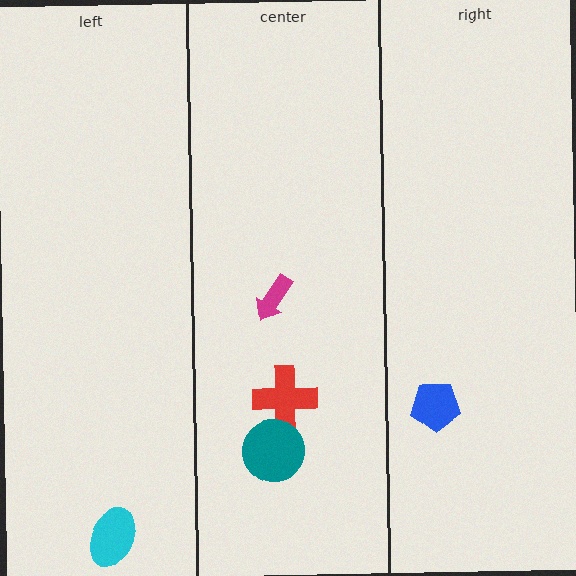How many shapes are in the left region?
1.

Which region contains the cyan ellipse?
The left region.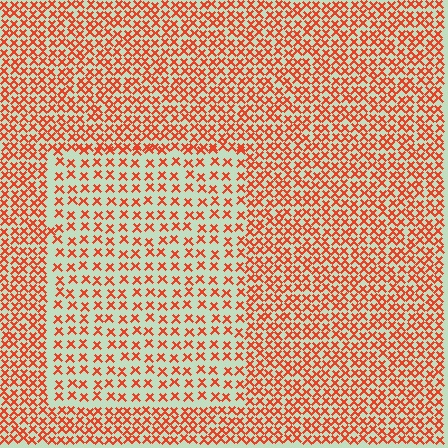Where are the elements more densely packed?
The elements are more densely packed outside the rectangle boundary.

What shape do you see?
I see a rectangle.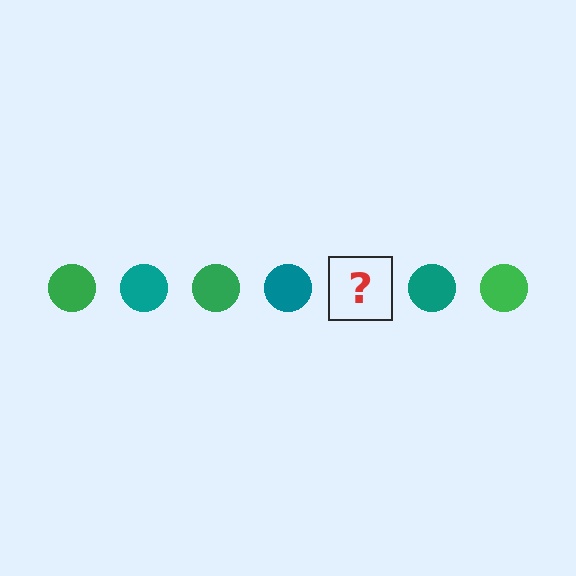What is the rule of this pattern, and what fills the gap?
The rule is that the pattern cycles through green, teal circles. The gap should be filled with a green circle.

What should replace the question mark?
The question mark should be replaced with a green circle.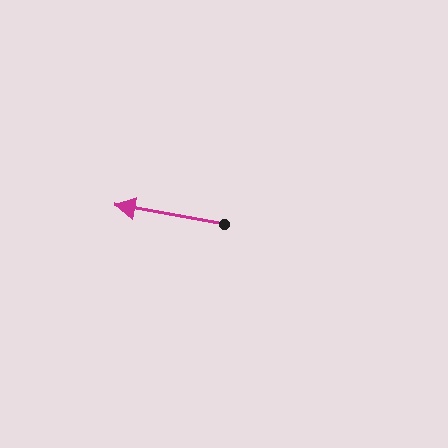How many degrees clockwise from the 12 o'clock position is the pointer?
Approximately 280 degrees.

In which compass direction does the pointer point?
West.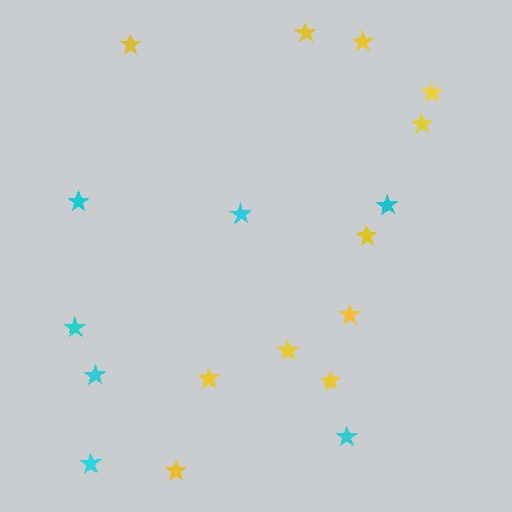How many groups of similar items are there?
There are 2 groups: one group of cyan stars (7) and one group of yellow stars (11).